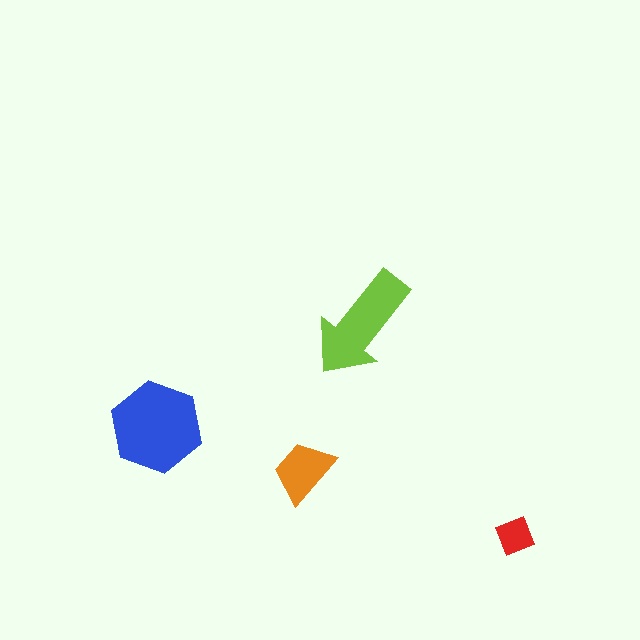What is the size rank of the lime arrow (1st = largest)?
2nd.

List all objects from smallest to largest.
The red diamond, the orange trapezoid, the lime arrow, the blue hexagon.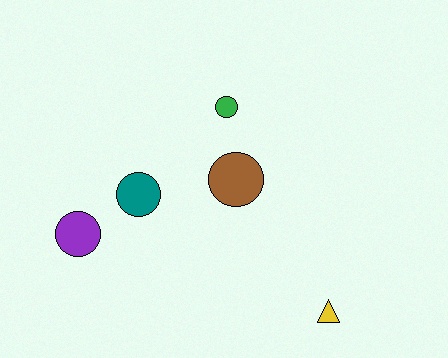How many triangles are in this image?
There is 1 triangle.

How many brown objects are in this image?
There is 1 brown object.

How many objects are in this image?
There are 5 objects.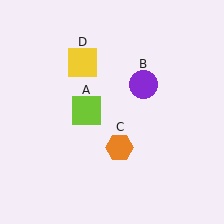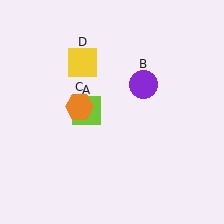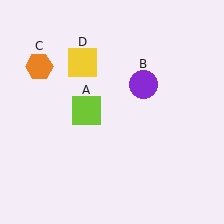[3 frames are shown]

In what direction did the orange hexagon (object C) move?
The orange hexagon (object C) moved up and to the left.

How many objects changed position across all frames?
1 object changed position: orange hexagon (object C).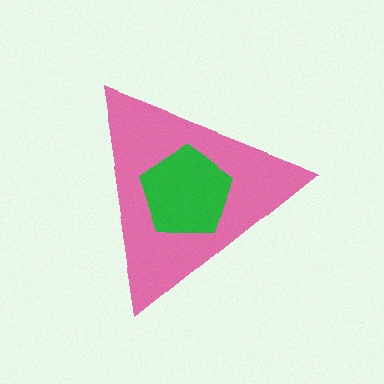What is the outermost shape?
The pink triangle.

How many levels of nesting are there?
2.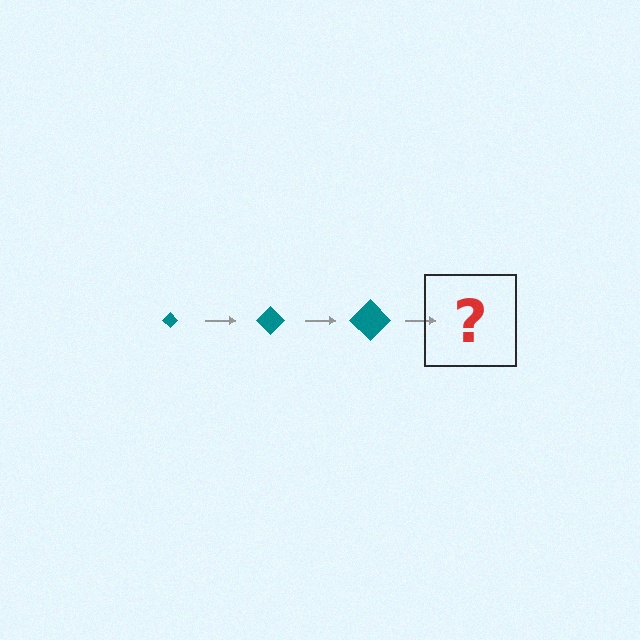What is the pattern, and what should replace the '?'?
The pattern is that the diamond gets progressively larger each step. The '?' should be a teal diamond, larger than the previous one.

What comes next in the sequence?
The next element should be a teal diamond, larger than the previous one.